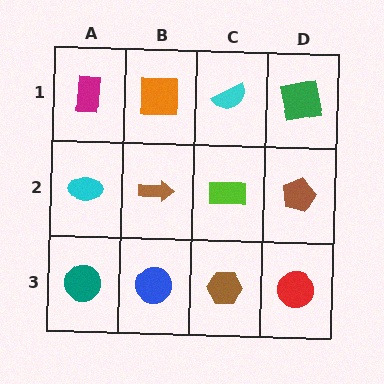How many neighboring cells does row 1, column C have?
3.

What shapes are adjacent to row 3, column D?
A brown pentagon (row 2, column D), a brown hexagon (row 3, column C).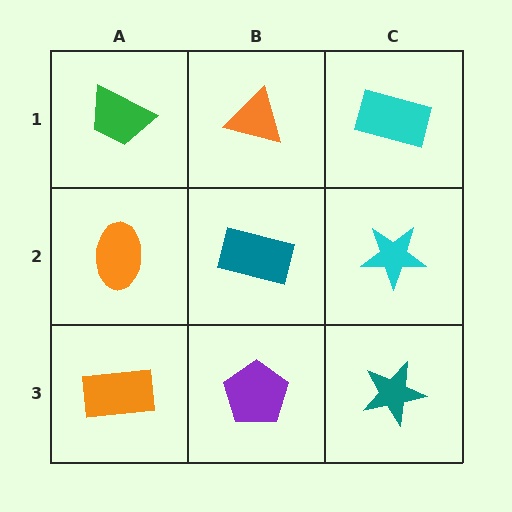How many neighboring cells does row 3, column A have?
2.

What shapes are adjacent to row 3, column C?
A cyan star (row 2, column C), a purple pentagon (row 3, column B).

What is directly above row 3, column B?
A teal rectangle.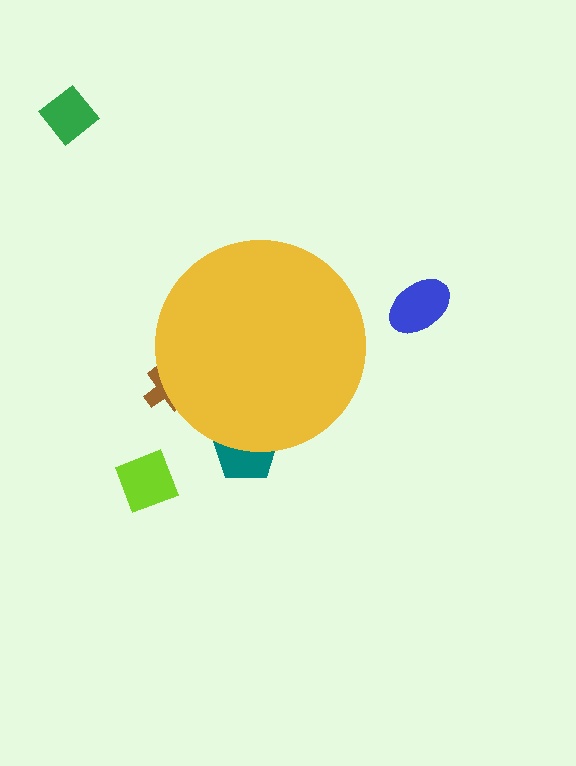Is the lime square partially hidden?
No, the lime square is fully visible.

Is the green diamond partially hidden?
No, the green diamond is fully visible.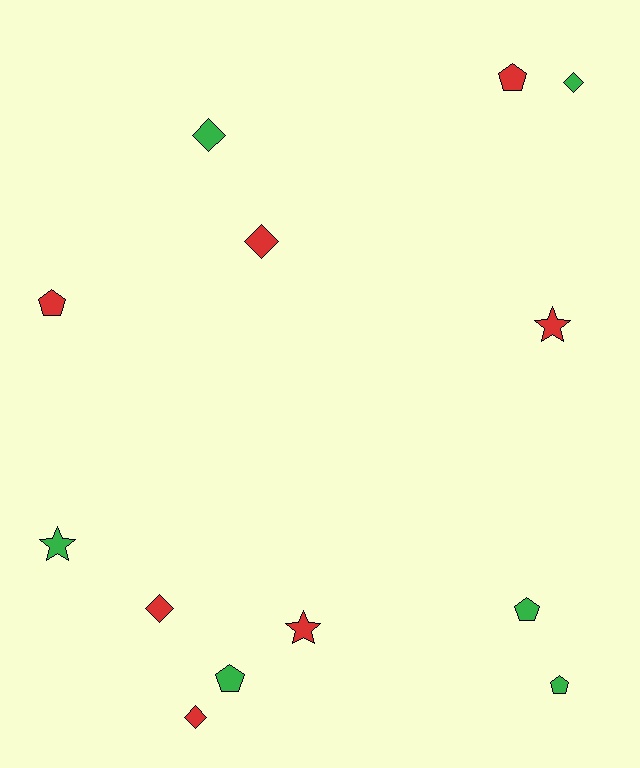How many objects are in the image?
There are 13 objects.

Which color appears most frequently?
Red, with 7 objects.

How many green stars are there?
There is 1 green star.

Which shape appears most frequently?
Diamond, with 5 objects.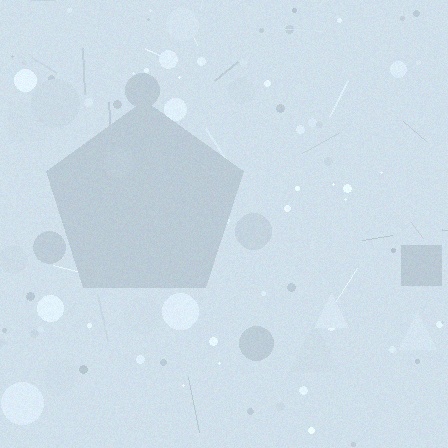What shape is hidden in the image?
A pentagon is hidden in the image.